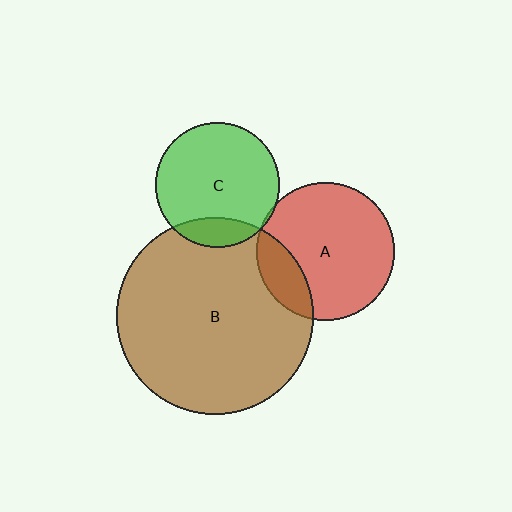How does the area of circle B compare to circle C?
Approximately 2.5 times.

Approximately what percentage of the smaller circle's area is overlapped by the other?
Approximately 15%.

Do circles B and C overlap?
Yes.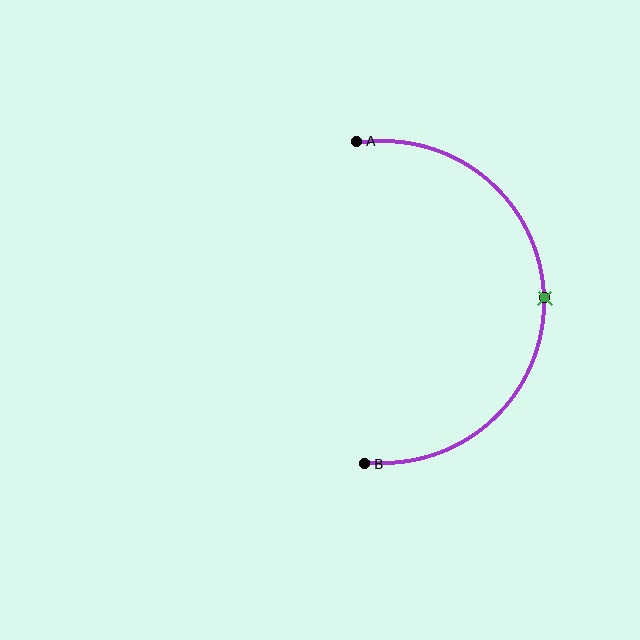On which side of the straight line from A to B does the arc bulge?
The arc bulges to the right of the straight line connecting A and B.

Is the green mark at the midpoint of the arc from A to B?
Yes. The green mark lies on the arc at equal arc-length from both A and B — it is the arc midpoint.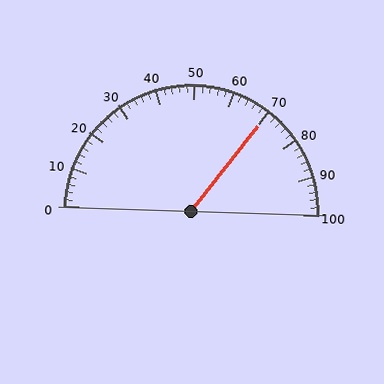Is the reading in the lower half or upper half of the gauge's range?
The reading is in the upper half of the range (0 to 100).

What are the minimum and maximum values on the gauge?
The gauge ranges from 0 to 100.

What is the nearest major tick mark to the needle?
The nearest major tick mark is 70.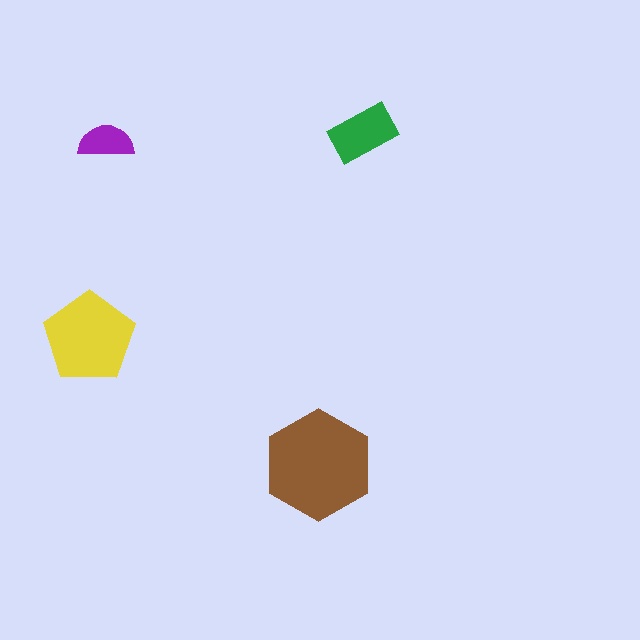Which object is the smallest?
The purple semicircle.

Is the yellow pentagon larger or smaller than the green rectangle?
Larger.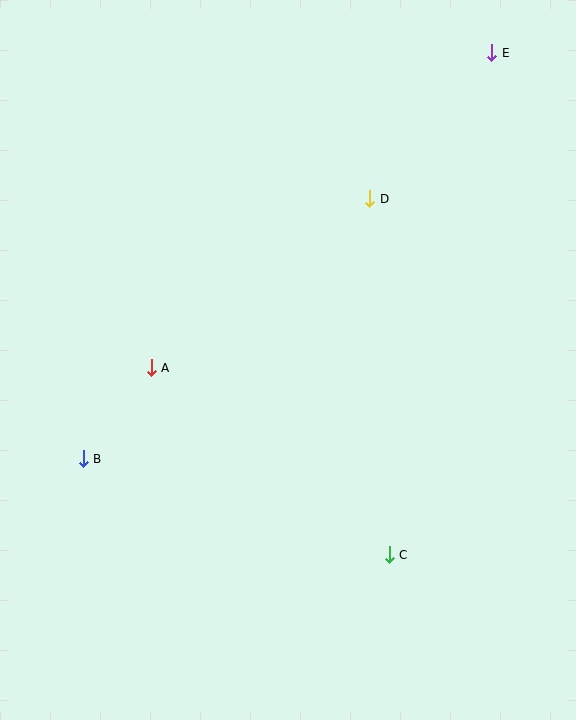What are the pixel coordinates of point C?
Point C is at (389, 555).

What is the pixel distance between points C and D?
The distance between C and D is 356 pixels.